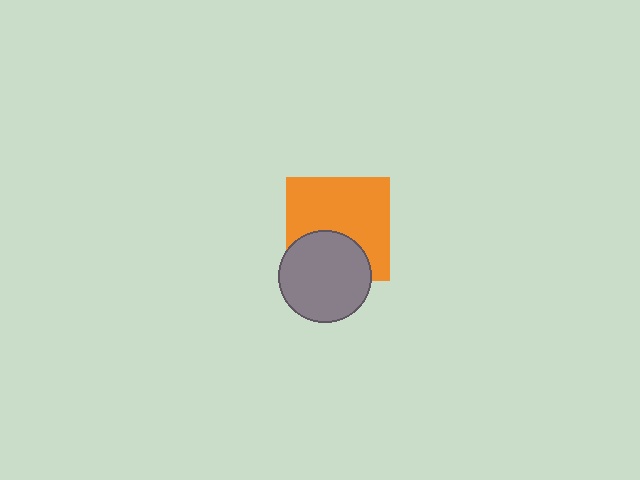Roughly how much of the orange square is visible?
Most of it is visible (roughly 65%).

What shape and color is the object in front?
The object in front is a gray circle.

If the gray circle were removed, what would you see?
You would see the complete orange square.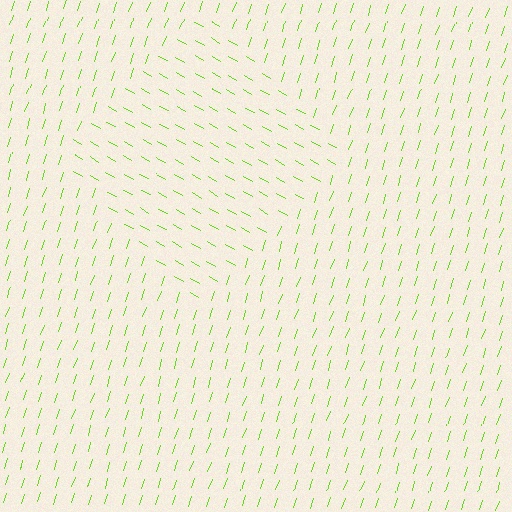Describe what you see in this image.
The image is filled with small lime line segments. A diamond region in the image has lines oriented differently from the surrounding lines, creating a visible texture boundary.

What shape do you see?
I see a diamond.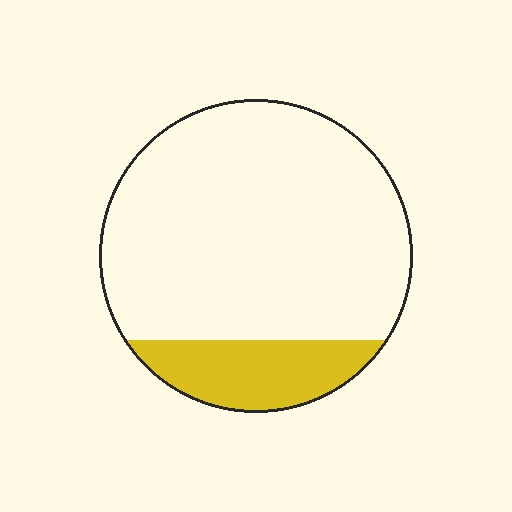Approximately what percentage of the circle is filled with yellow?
Approximately 20%.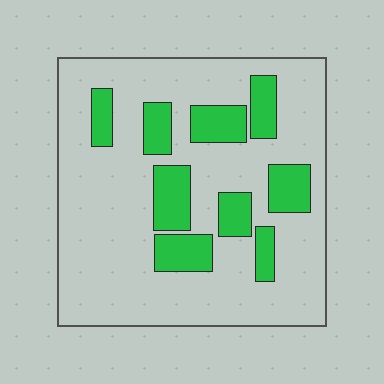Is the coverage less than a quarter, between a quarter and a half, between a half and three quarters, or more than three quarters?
Less than a quarter.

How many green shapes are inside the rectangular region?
9.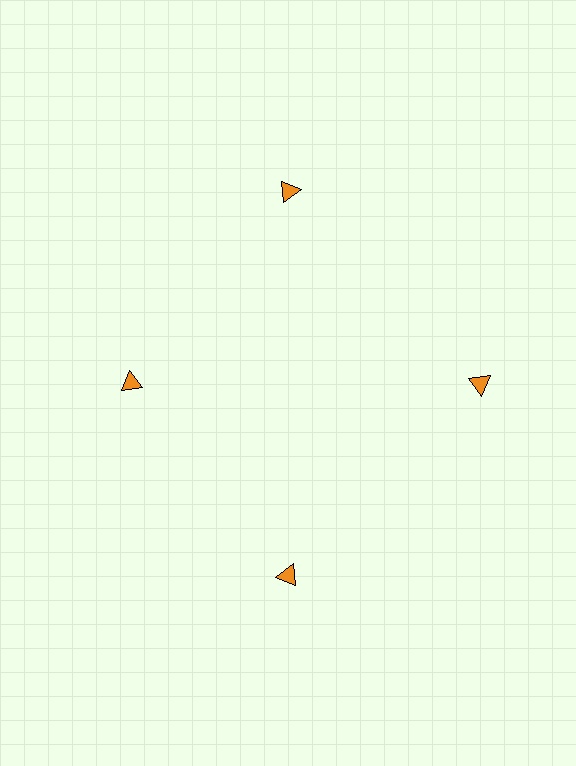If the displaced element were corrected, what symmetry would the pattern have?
It would have 4-fold rotational symmetry — the pattern would map onto itself every 90 degrees.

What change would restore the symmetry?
The symmetry would be restored by moving it outward, back onto the ring so that all 4 triangles sit at equal angles and equal distance from the center.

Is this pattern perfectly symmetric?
No. The 4 orange triangles are arranged in a ring, but one element near the 9 o'clock position is pulled inward toward the center, breaking the 4-fold rotational symmetry.